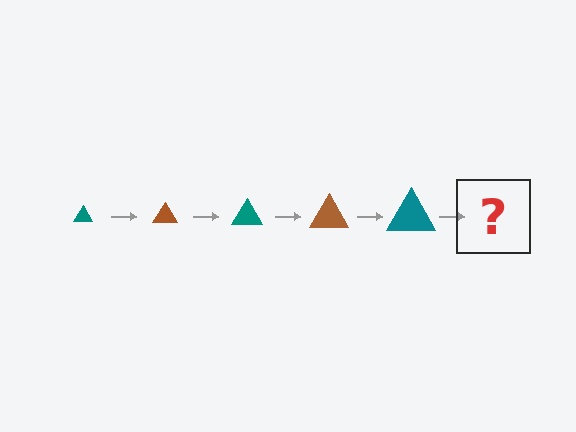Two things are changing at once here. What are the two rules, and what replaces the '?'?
The two rules are that the triangle grows larger each step and the color cycles through teal and brown. The '?' should be a brown triangle, larger than the previous one.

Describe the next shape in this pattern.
It should be a brown triangle, larger than the previous one.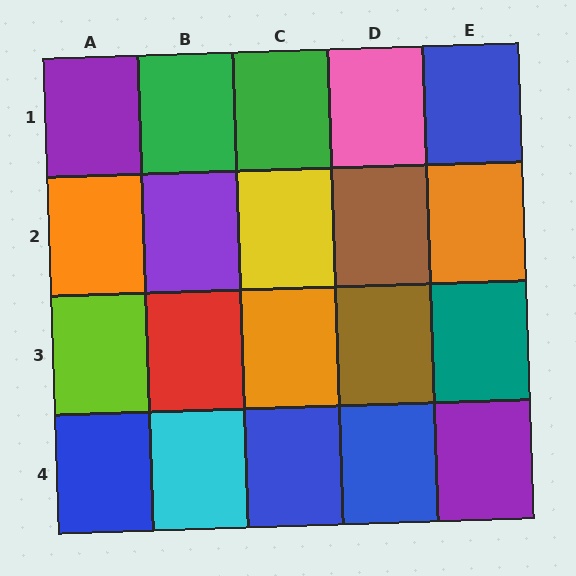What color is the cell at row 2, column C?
Yellow.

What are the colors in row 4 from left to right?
Blue, cyan, blue, blue, purple.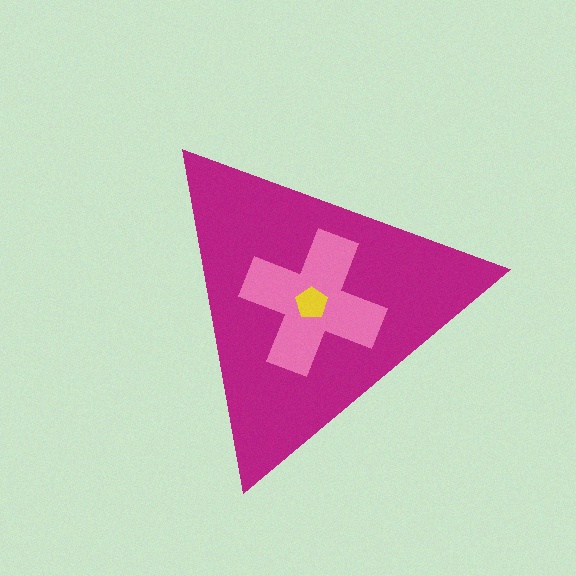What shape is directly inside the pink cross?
The yellow pentagon.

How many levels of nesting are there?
3.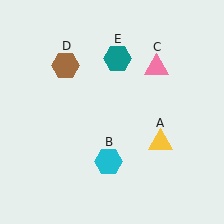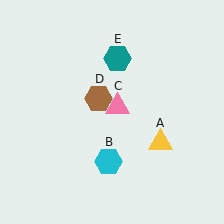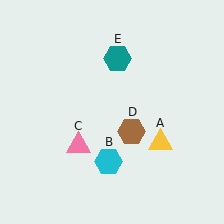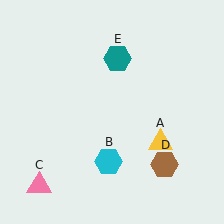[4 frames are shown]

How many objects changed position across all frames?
2 objects changed position: pink triangle (object C), brown hexagon (object D).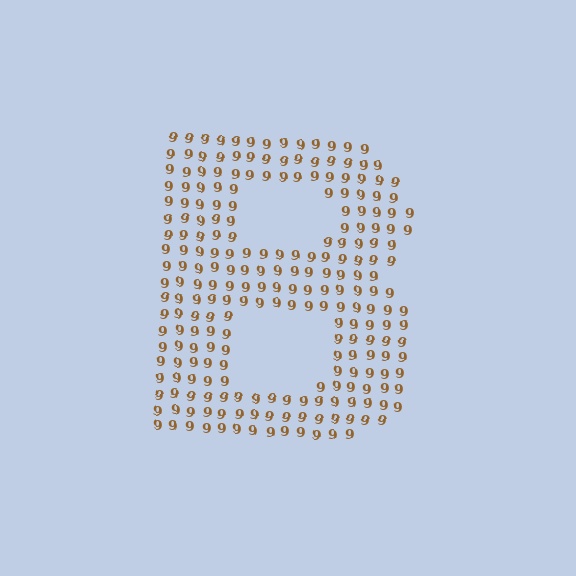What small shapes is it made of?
It is made of small digit 9's.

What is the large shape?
The large shape is the letter B.